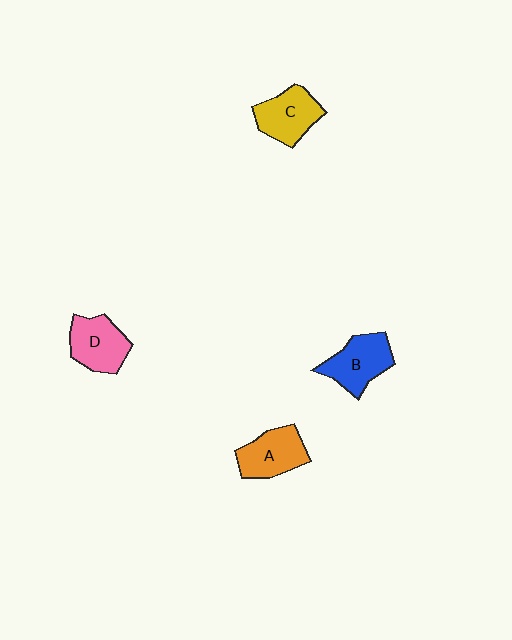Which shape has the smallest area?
Shape C (yellow).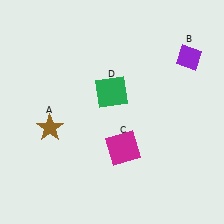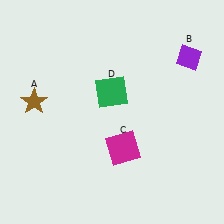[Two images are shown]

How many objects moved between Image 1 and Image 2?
1 object moved between the two images.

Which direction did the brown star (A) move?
The brown star (A) moved up.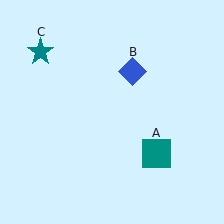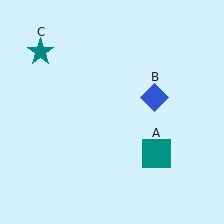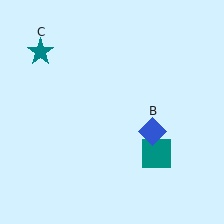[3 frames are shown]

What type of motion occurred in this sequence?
The blue diamond (object B) rotated clockwise around the center of the scene.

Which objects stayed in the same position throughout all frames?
Teal square (object A) and teal star (object C) remained stationary.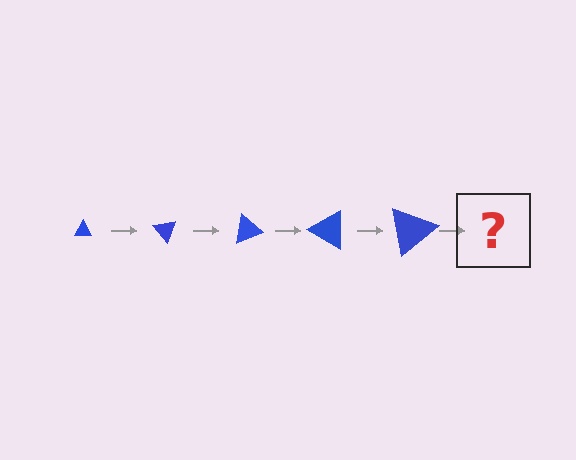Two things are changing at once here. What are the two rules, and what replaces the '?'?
The two rules are that the triangle grows larger each step and it rotates 50 degrees each step. The '?' should be a triangle, larger than the previous one and rotated 250 degrees from the start.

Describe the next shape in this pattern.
It should be a triangle, larger than the previous one and rotated 250 degrees from the start.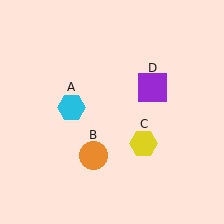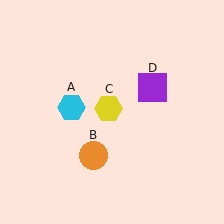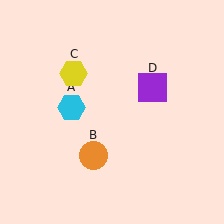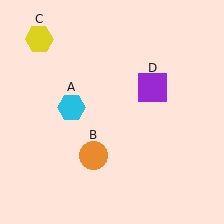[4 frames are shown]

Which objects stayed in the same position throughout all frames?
Cyan hexagon (object A) and orange circle (object B) and purple square (object D) remained stationary.